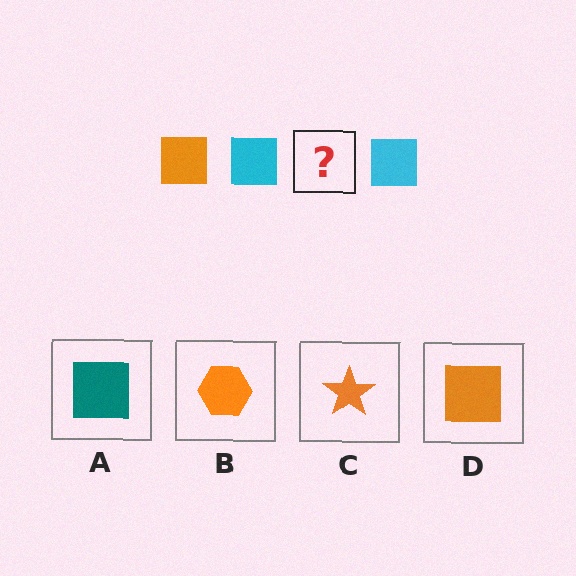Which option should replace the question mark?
Option D.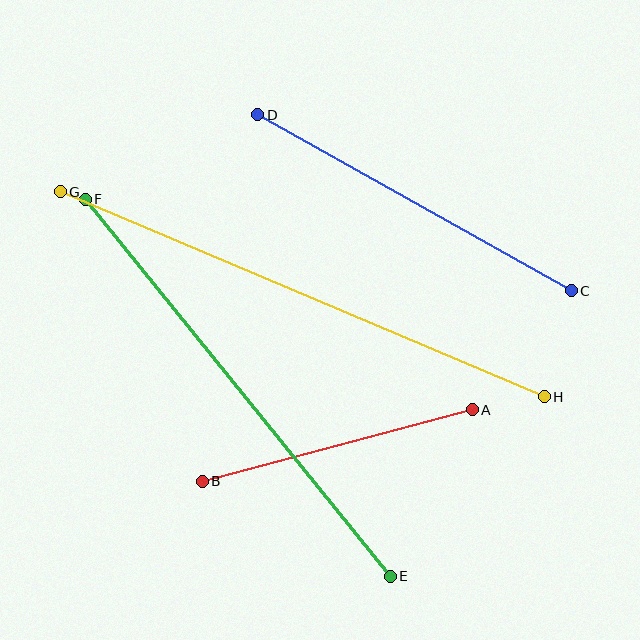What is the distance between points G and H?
The distance is approximately 525 pixels.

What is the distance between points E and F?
The distance is approximately 485 pixels.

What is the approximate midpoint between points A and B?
The midpoint is at approximately (337, 445) pixels.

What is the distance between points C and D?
The distance is approximately 360 pixels.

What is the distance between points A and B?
The distance is approximately 280 pixels.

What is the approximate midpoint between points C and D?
The midpoint is at approximately (414, 203) pixels.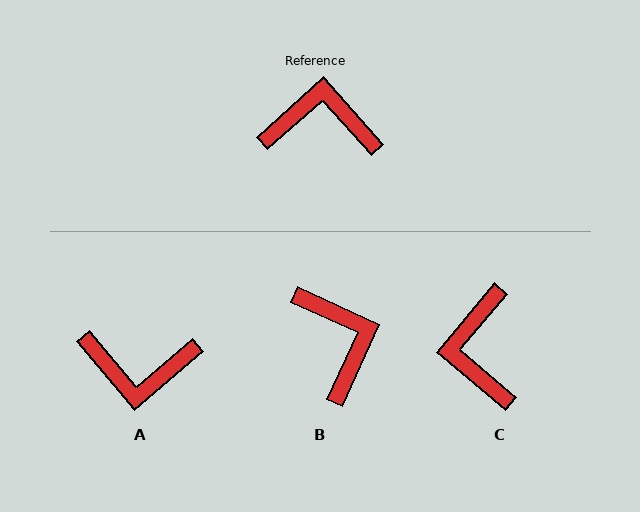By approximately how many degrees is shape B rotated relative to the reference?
Approximately 66 degrees clockwise.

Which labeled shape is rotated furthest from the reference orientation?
A, about 179 degrees away.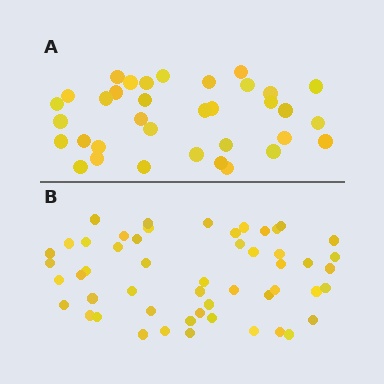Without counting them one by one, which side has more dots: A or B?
Region B (the bottom region) has more dots.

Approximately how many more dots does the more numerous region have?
Region B has approximately 15 more dots than region A.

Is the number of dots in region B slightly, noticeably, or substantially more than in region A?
Region B has substantially more. The ratio is roughly 1.5 to 1.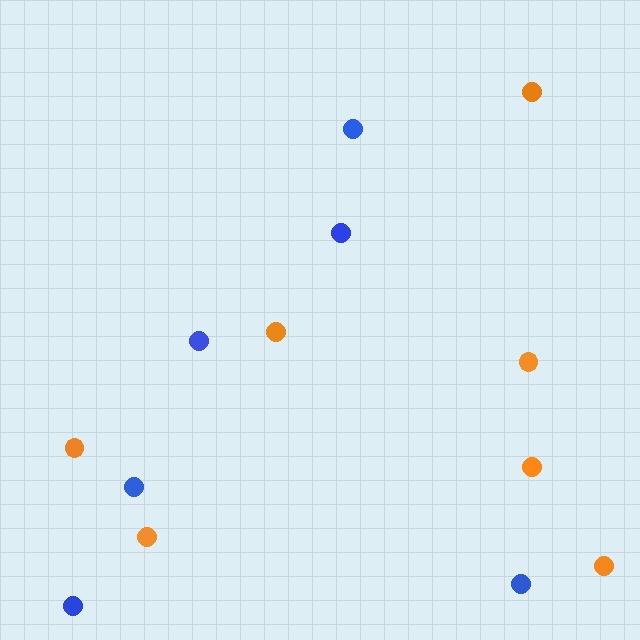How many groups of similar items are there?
There are 2 groups: one group of orange circles (7) and one group of blue circles (6).